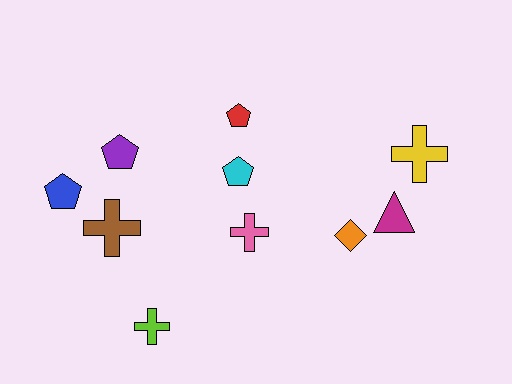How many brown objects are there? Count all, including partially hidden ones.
There is 1 brown object.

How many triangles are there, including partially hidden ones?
There is 1 triangle.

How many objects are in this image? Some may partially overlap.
There are 10 objects.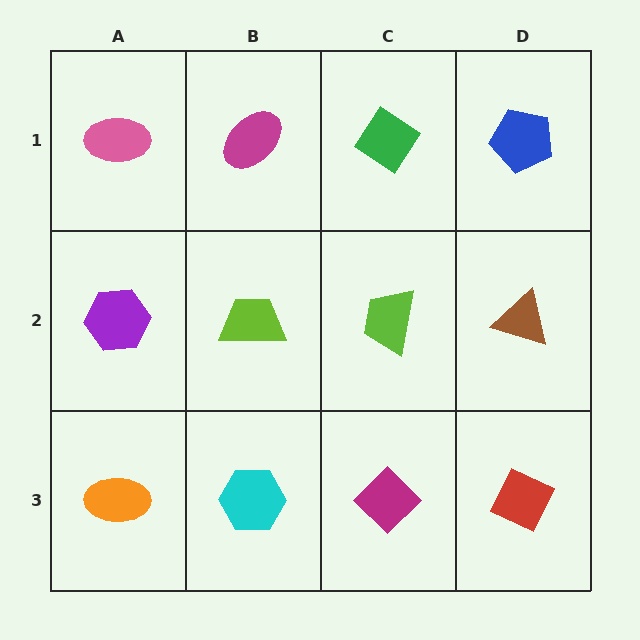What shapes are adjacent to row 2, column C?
A green diamond (row 1, column C), a magenta diamond (row 3, column C), a lime trapezoid (row 2, column B), a brown triangle (row 2, column D).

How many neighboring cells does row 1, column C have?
3.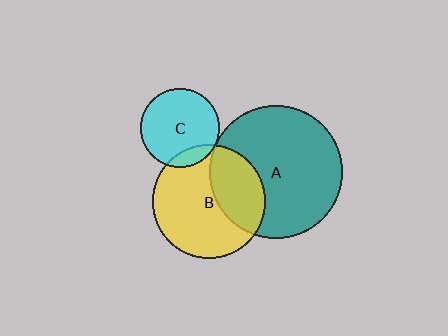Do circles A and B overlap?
Yes.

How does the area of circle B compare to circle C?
Approximately 2.0 times.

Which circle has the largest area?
Circle A (teal).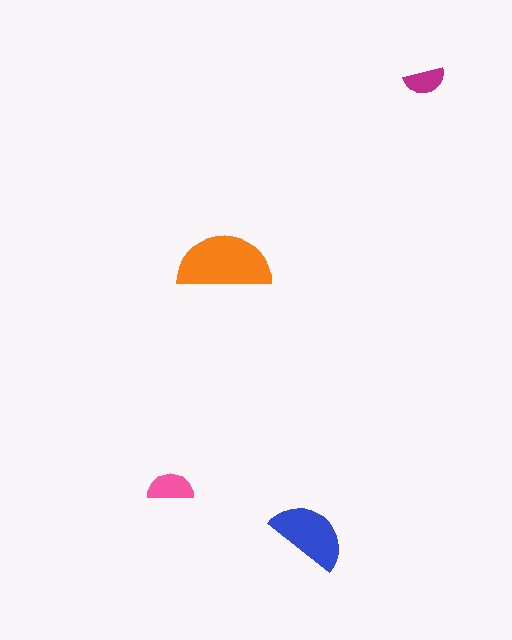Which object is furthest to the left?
The pink semicircle is leftmost.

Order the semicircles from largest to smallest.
the orange one, the blue one, the pink one, the magenta one.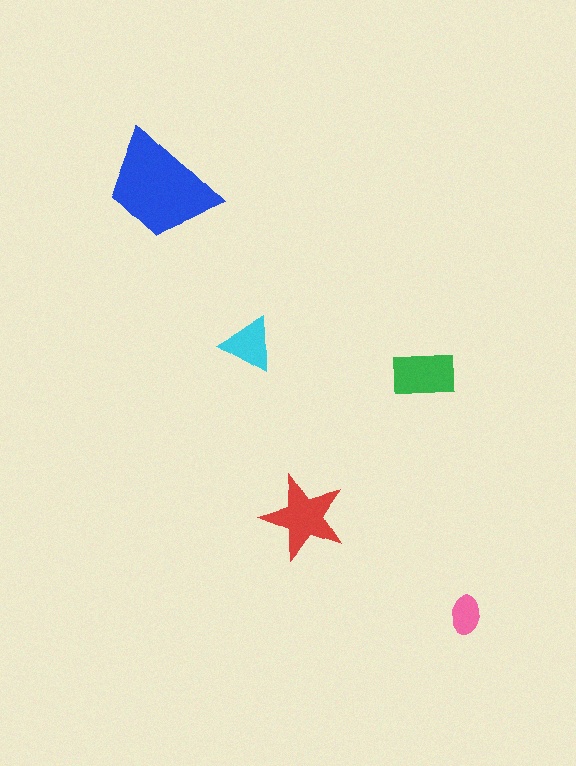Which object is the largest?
The blue trapezoid.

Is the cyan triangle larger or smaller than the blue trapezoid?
Smaller.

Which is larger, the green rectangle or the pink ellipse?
The green rectangle.